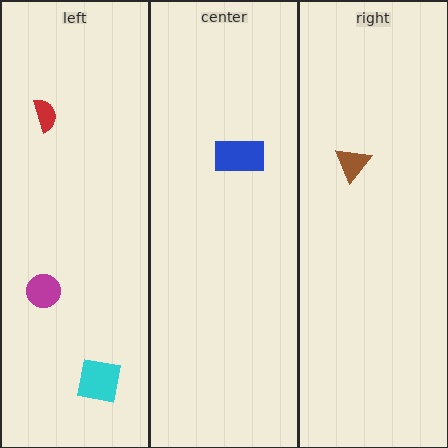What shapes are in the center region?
The blue rectangle.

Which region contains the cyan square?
The left region.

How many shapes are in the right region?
1.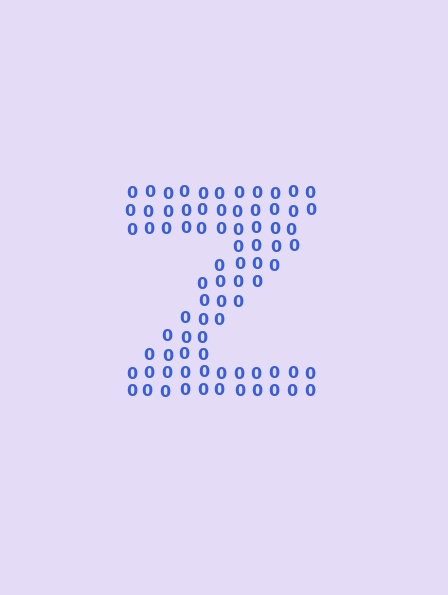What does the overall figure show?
The overall figure shows the letter Z.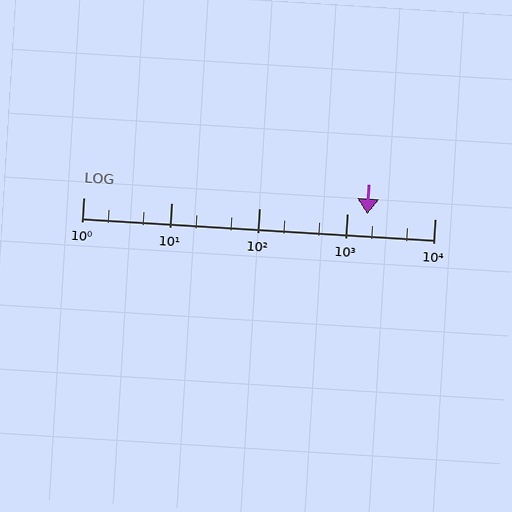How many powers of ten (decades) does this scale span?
The scale spans 4 decades, from 1 to 10000.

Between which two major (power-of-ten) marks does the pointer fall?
The pointer is between 1000 and 10000.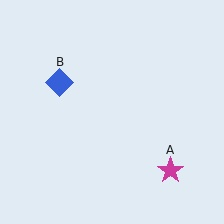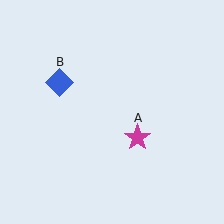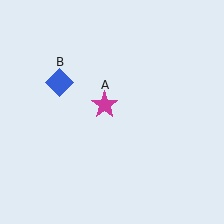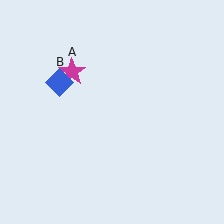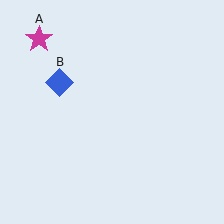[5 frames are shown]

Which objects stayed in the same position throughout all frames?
Blue diamond (object B) remained stationary.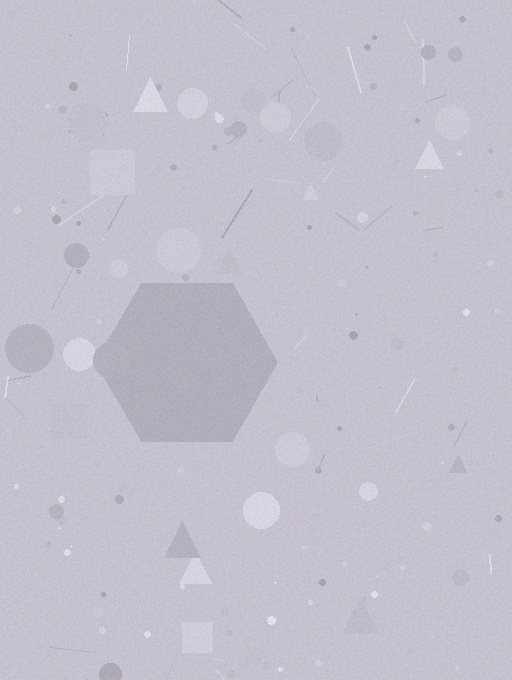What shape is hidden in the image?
A hexagon is hidden in the image.